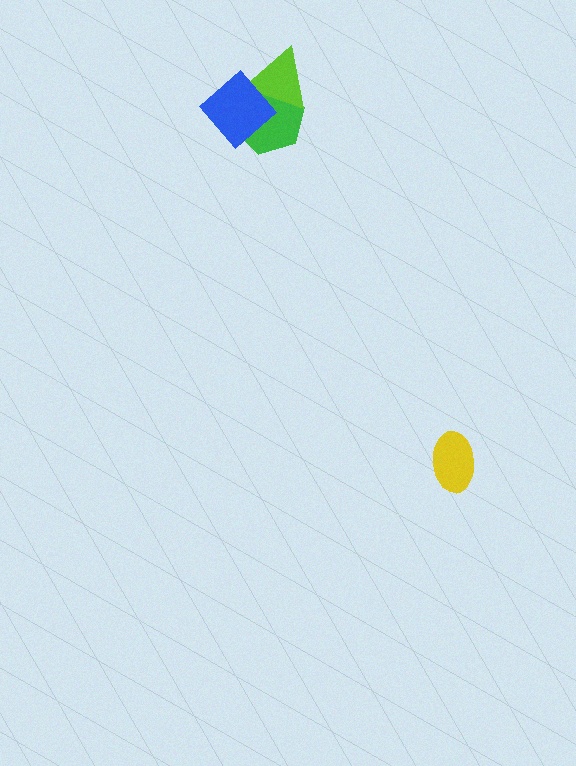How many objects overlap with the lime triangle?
2 objects overlap with the lime triangle.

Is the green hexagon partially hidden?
Yes, it is partially covered by another shape.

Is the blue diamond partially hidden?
No, no other shape covers it.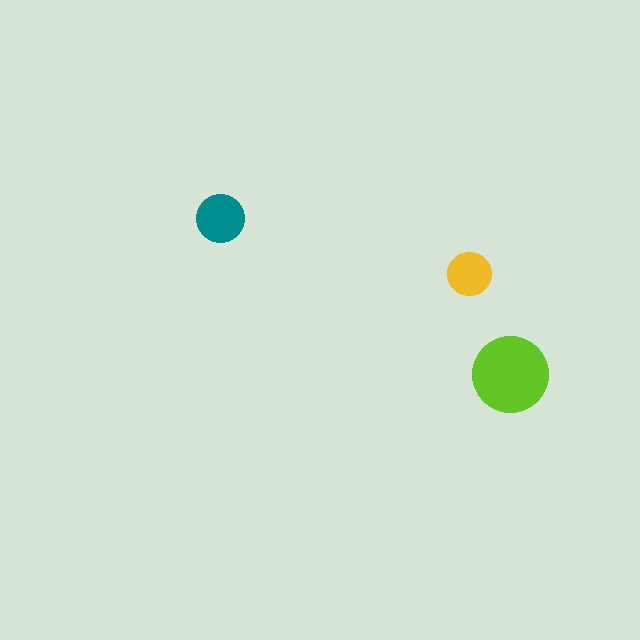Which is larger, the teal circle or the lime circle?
The lime one.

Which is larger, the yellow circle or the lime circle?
The lime one.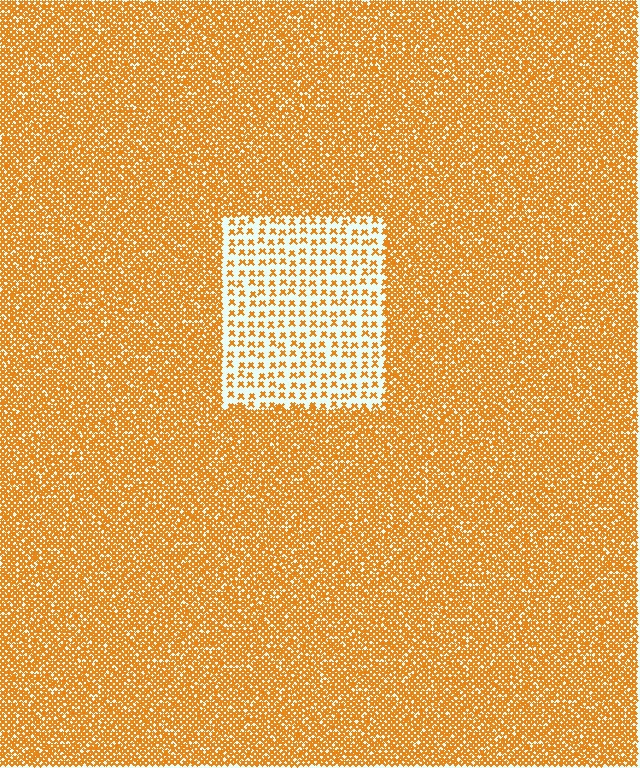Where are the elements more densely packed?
The elements are more densely packed outside the rectangle boundary.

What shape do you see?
I see a rectangle.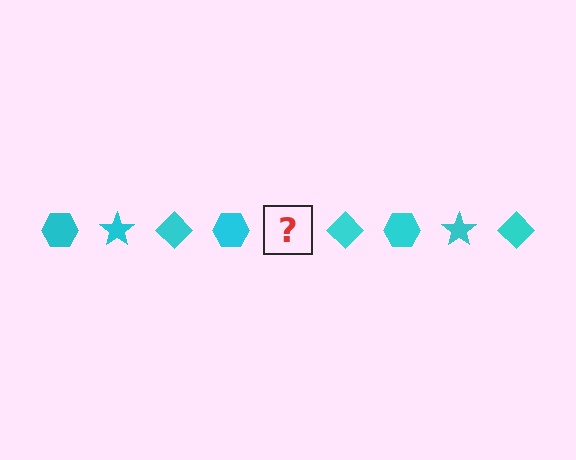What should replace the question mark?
The question mark should be replaced with a cyan star.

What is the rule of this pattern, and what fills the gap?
The rule is that the pattern cycles through hexagon, star, diamond shapes in cyan. The gap should be filled with a cyan star.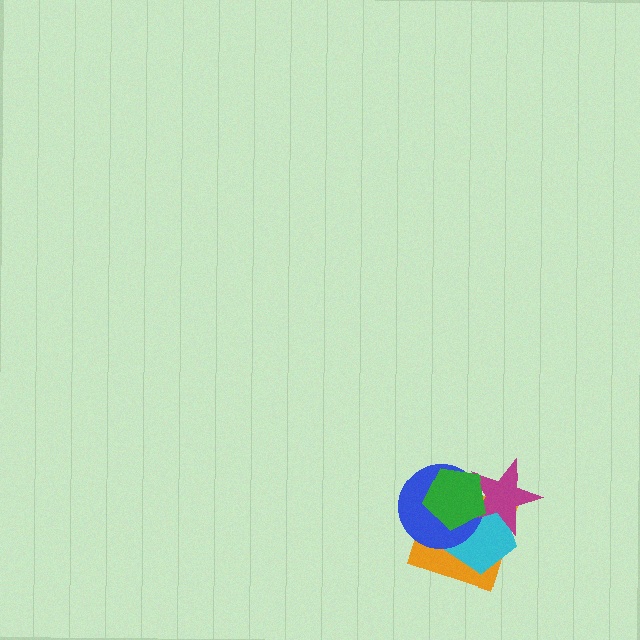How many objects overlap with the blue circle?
4 objects overlap with the blue circle.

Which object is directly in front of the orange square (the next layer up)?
The cyan pentagon is directly in front of the orange square.